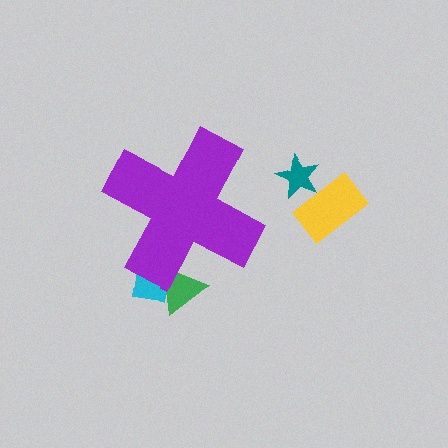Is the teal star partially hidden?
No, the teal star is fully visible.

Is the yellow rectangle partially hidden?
No, the yellow rectangle is fully visible.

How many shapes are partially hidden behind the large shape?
2 shapes are partially hidden.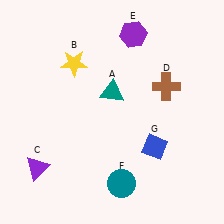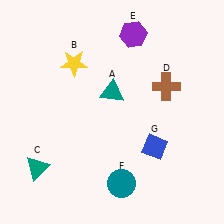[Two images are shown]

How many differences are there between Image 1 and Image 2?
There is 1 difference between the two images.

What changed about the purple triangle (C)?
In Image 1, C is purple. In Image 2, it changed to teal.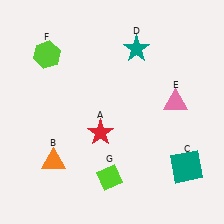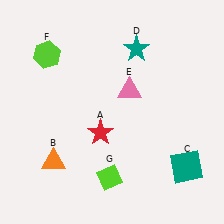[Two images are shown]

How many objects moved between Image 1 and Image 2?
1 object moved between the two images.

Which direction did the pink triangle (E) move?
The pink triangle (E) moved left.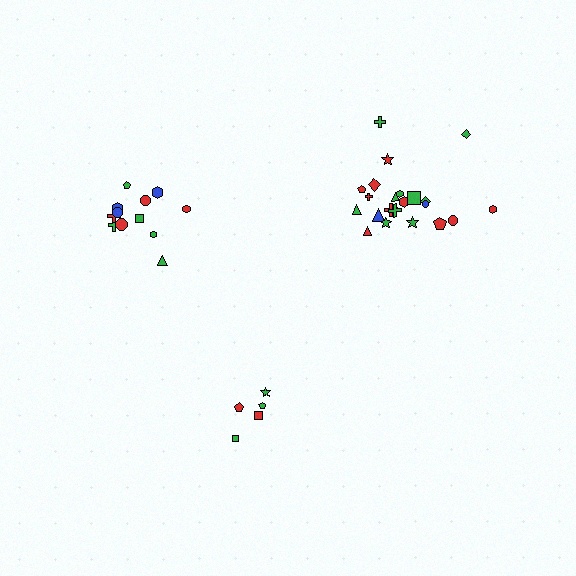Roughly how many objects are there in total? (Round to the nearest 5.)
Roughly 40 objects in total.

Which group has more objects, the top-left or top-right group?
The top-right group.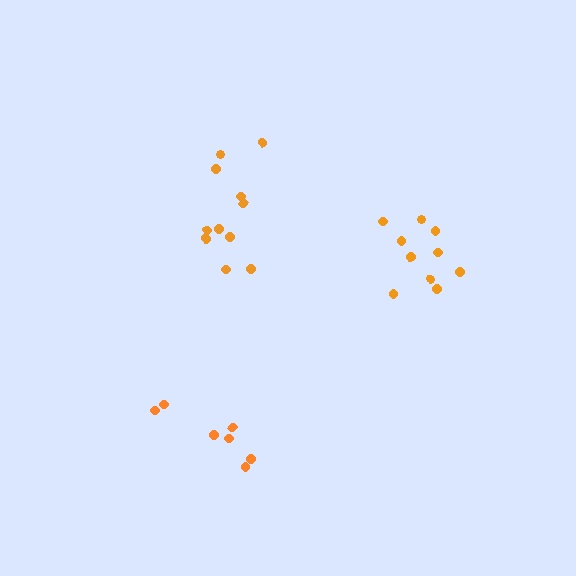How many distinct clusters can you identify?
There are 3 distinct clusters.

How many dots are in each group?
Group 1: 11 dots, Group 2: 10 dots, Group 3: 7 dots (28 total).